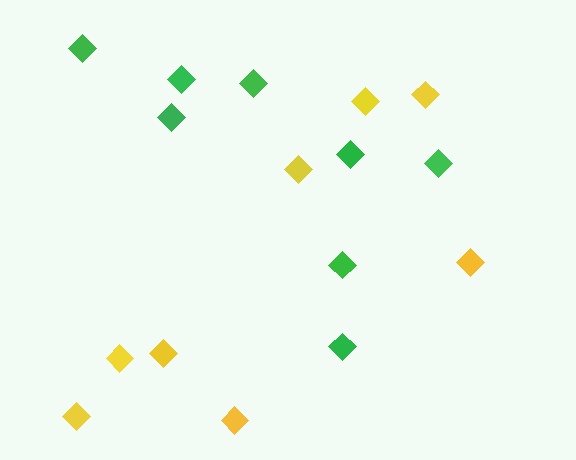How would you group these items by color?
There are 2 groups: one group of yellow diamonds (8) and one group of green diamonds (8).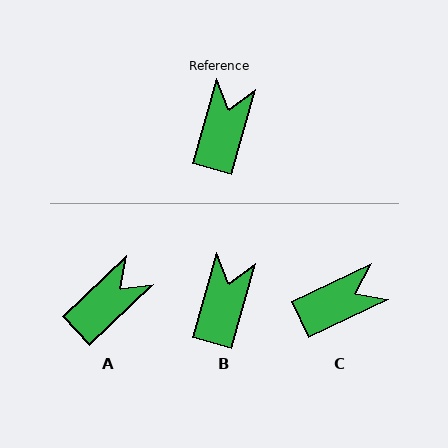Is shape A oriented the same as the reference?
No, it is off by about 31 degrees.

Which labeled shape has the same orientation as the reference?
B.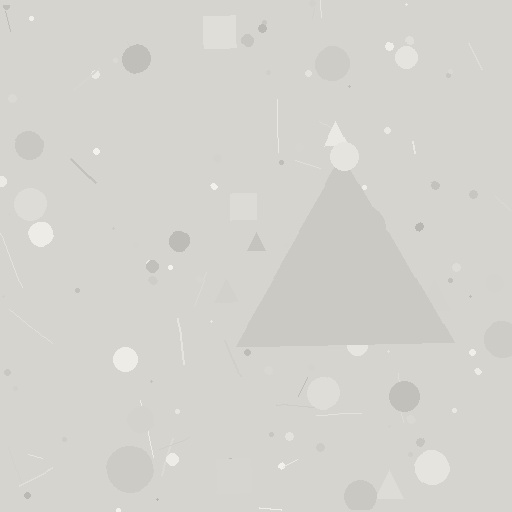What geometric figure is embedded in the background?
A triangle is embedded in the background.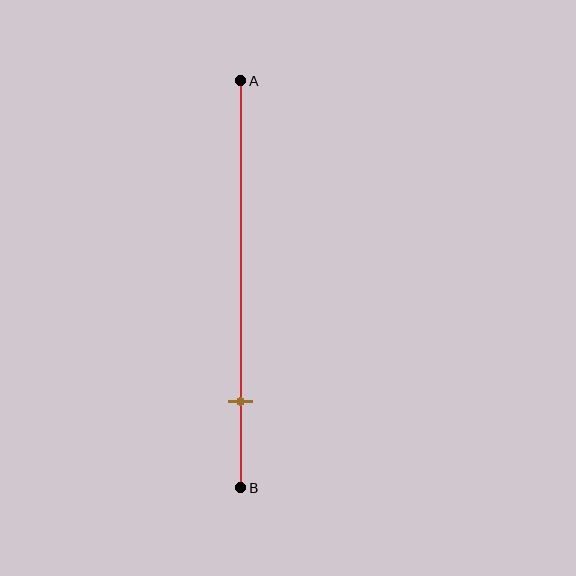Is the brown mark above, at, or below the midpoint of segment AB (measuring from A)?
The brown mark is below the midpoint of segment AB.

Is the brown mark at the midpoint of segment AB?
No, the mark is at about 80% from A, not at the 50% midpoint.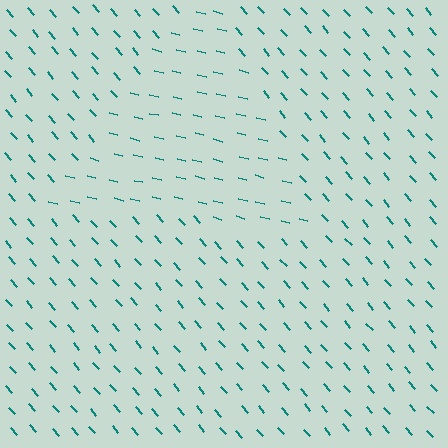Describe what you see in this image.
The image is filled with small teal line segments. A triangle region in the image has lines oriented differently from the surrounding lines, creating a visible texture boundary.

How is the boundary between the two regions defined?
The boundary is defined purely by a change in line orientation (approximately 34 degrees difference). All lines are the same color and thickness.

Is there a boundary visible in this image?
Yes, there is a texture boundary formed by a change in line orientation.